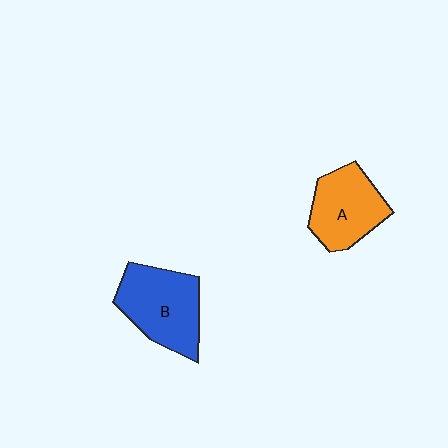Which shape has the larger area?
Shape B (blue).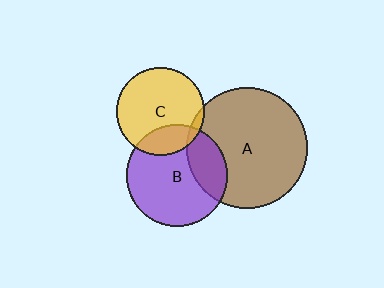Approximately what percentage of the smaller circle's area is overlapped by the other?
Approximately 25%.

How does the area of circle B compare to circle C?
Approximately 1.3 times.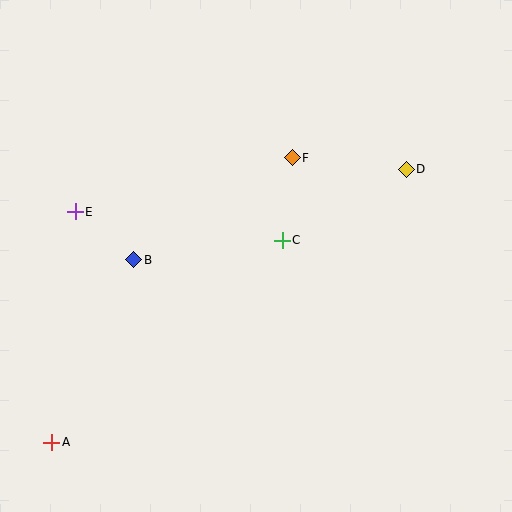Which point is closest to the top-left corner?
Point E is closest to the top-left corner.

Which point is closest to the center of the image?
Point C at (282, 240) is closest to the center.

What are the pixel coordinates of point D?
Point D is at (406, 169).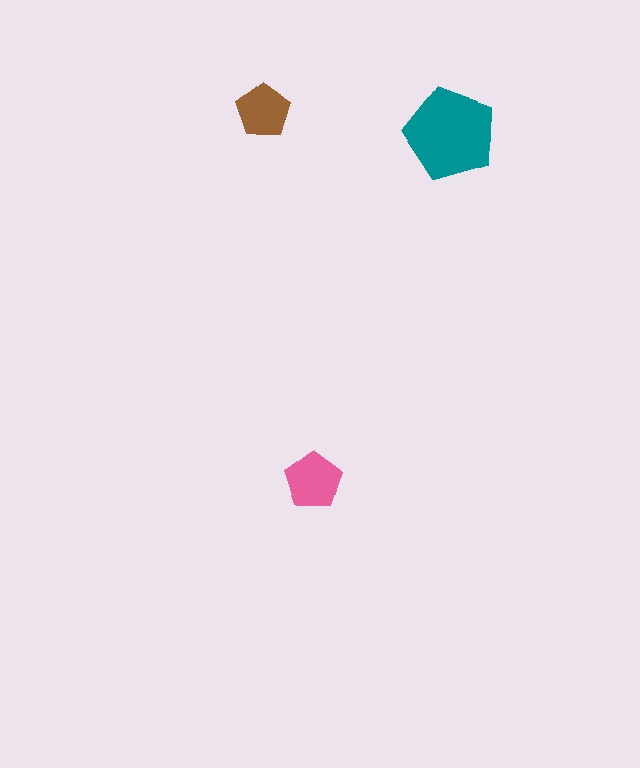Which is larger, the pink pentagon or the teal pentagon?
The teal one.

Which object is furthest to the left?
The brown pentagon is leftmost.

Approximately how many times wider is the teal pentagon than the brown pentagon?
About 1.5 times wider.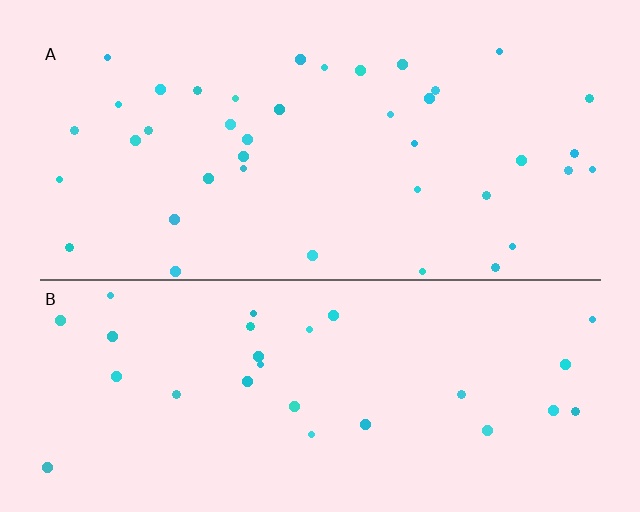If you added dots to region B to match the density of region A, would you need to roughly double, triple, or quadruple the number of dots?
Approximately double.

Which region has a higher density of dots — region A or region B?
A (the top).